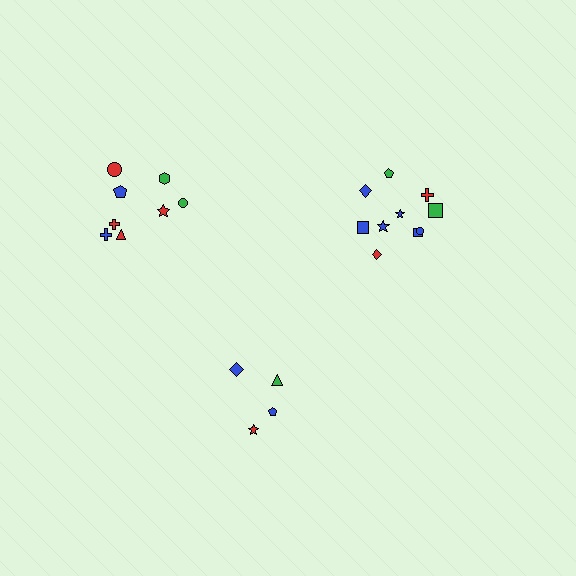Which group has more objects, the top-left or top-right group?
The top-right group.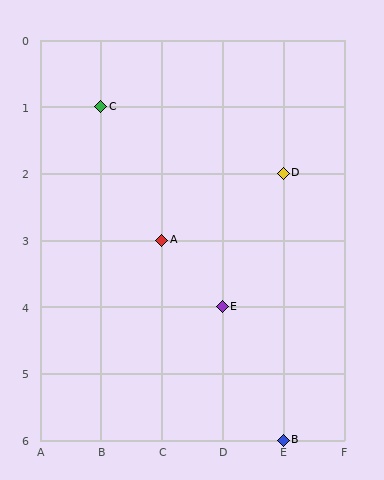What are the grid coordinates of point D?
Point D is at grid coordinates (E, 2).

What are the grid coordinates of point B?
Point B is at grid coordinates (E, 6).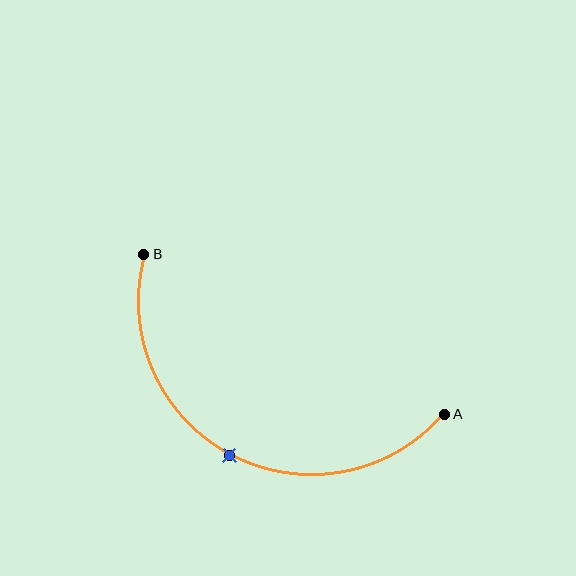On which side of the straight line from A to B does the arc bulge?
The arc bulges below the straight line connecting A and B.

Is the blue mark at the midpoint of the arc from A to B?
Yes. The blue mark lies on the arc at equal arc-length from both A and B — it is the arc midpoint.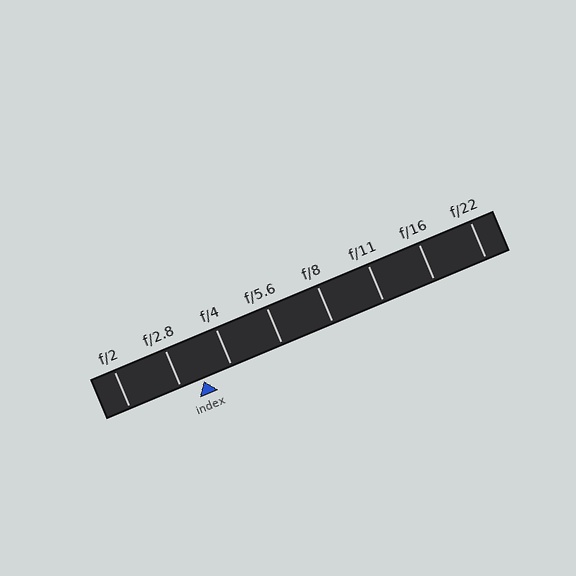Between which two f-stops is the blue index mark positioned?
The index mark is between f/2.8 and f/4.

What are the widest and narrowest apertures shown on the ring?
The widest aperture shown is f/2 and the narrowest is f/22.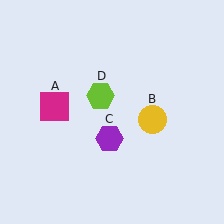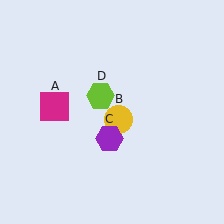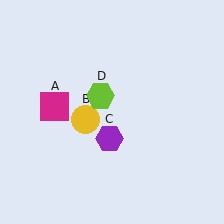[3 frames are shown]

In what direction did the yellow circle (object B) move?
The yellow circle (object B) moved left.